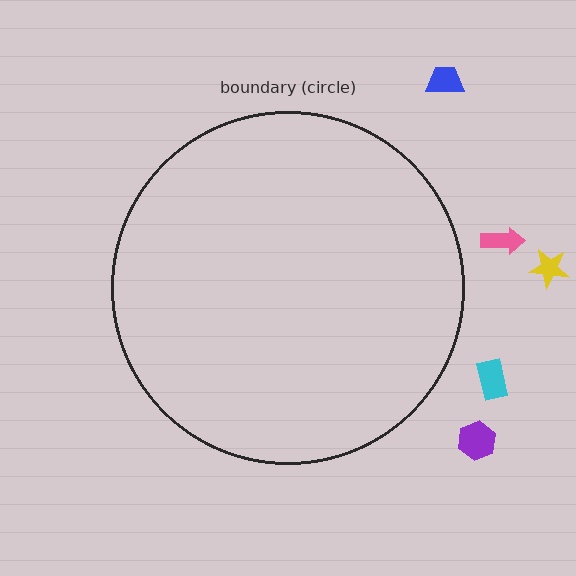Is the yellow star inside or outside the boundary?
Outside.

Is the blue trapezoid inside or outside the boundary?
Outside.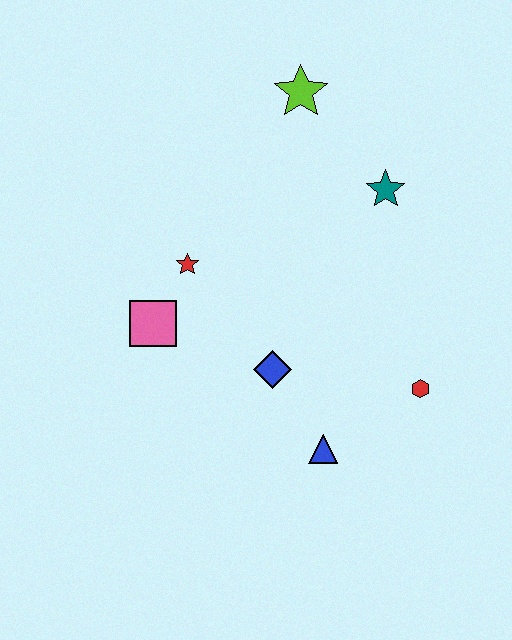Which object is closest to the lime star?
The teal star is closest to the lime star.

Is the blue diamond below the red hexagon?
No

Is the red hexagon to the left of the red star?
No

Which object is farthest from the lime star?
The blue triangle is farthest from the lime star.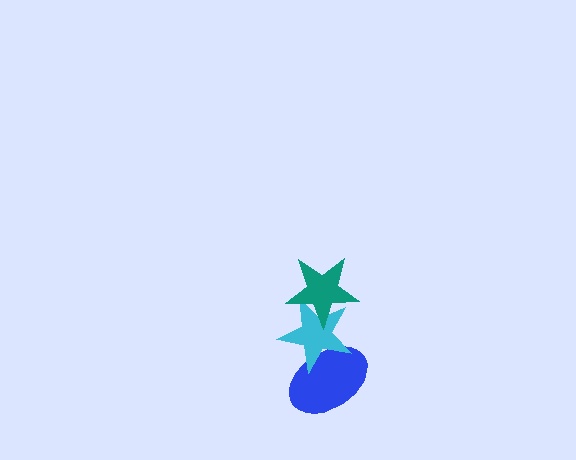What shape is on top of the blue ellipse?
The cyan star is on top of the blue ellipse.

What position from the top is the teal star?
The teal star is 1st from the top.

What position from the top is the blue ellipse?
The blue ellipse is 3rd from the top.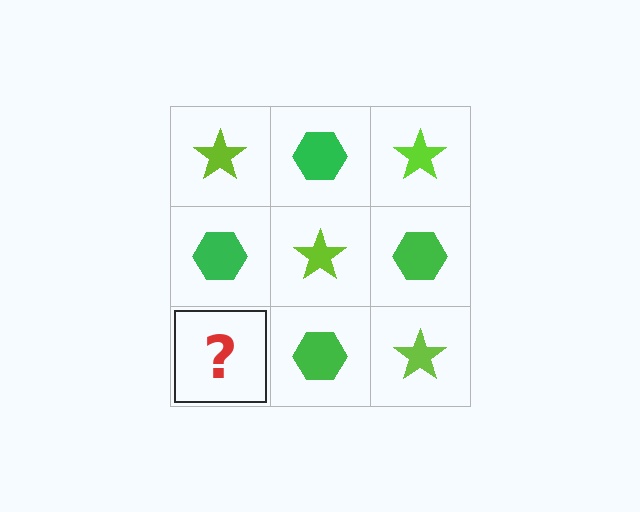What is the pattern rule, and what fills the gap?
The rule is that it alternates lime star and green hexagon in a checkerboard pattern. The gap should be filled with a lime star.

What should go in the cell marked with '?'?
The missing cell should contain a lime star.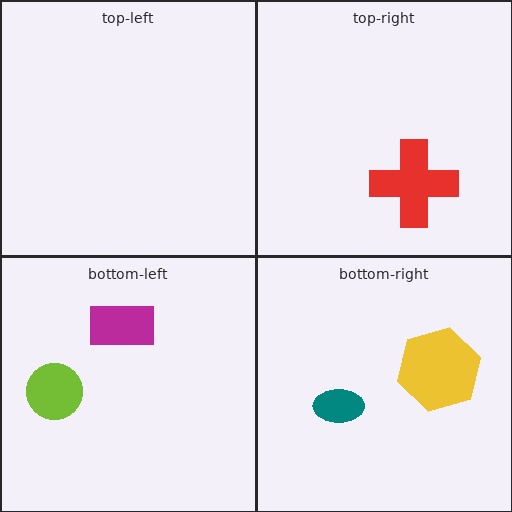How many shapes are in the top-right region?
1.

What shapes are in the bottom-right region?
The yellow hexagon, the teal ellipse.